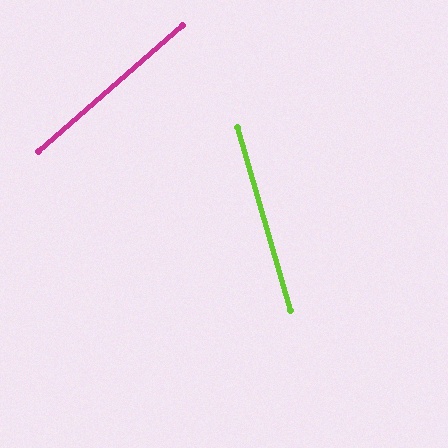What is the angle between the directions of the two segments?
Approximately 65 degrees.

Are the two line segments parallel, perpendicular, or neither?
Neither parallel nor perpendicular — they differ by about 65°.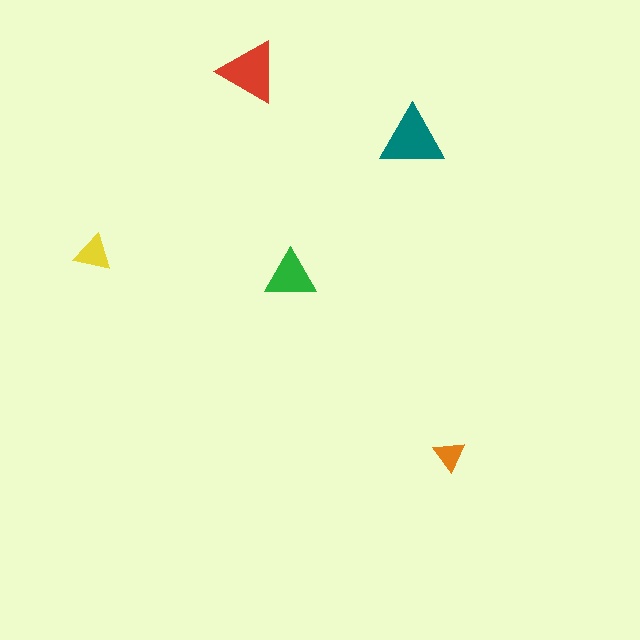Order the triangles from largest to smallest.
the teal one, the red one, the green one, the yellow one, the orange one.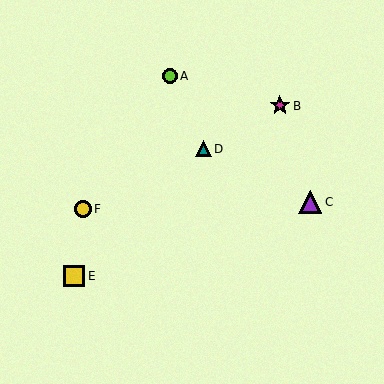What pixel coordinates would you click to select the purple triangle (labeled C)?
Click at (310, 202) to select the purple triangle C.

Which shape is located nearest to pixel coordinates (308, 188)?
The purple triangle (labeled C) at (310, 202) is nearest to that location.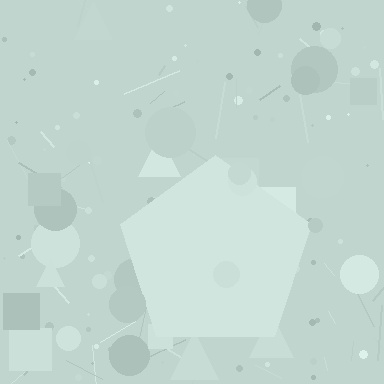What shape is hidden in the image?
A pentagon is hidden in the image.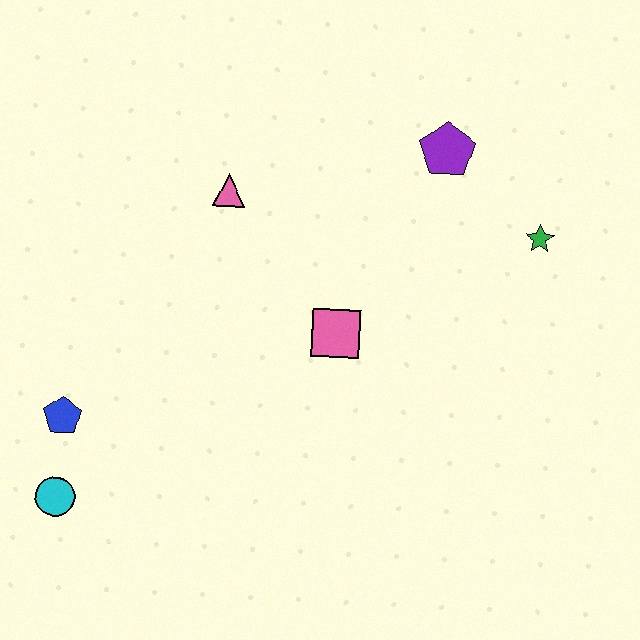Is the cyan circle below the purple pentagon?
Yes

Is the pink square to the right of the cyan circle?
Yes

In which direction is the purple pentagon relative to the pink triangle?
The purple pentagon is to the right of the pink triangle.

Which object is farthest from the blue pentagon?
The green star is farthest from the blue pentagon.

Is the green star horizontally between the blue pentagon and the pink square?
No